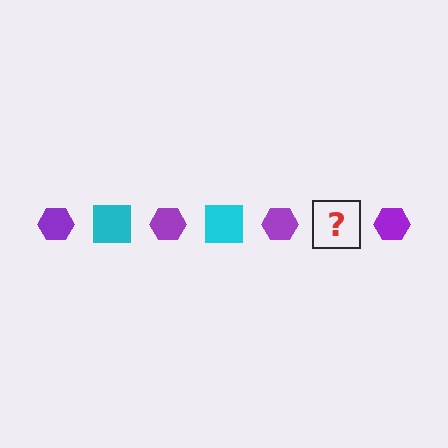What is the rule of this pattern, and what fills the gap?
The rule is that the pattern alternates between purple hexagon and cyan square. The gap should be filled with a cyan square.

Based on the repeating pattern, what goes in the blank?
The blank should be a cyan square.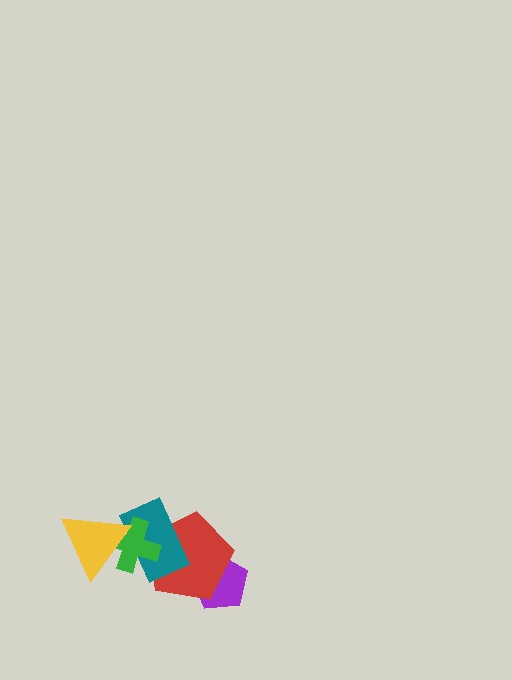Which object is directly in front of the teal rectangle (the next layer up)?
The green cross is directly in front of the teal rectangle.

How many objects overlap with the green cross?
3 objects overlap with the green cross.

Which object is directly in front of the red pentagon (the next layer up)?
The teal rectangle is directly in front of the red pentagon.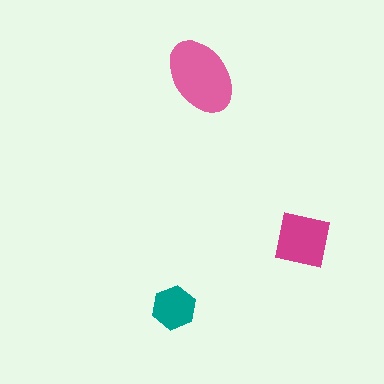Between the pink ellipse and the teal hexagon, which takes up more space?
The pink ellipse.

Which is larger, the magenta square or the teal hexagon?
The magenta square.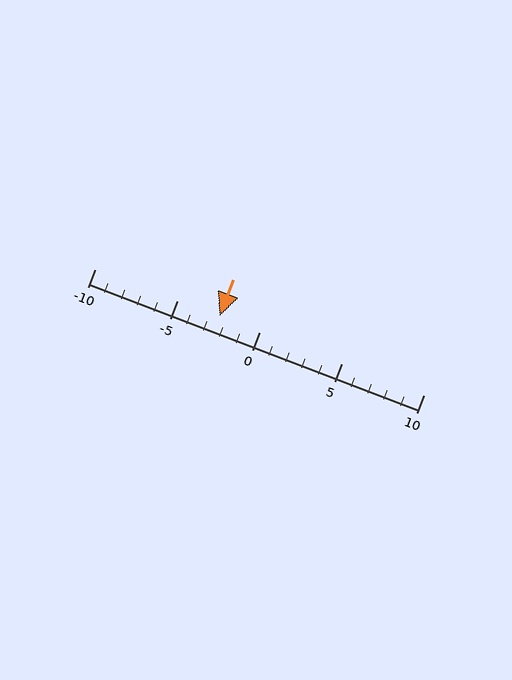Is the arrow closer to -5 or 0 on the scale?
The arrow is closer to 0.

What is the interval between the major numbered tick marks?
The major tick marks are spaced 5 units apart.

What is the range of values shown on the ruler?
The ruler shows values from -10 to 10.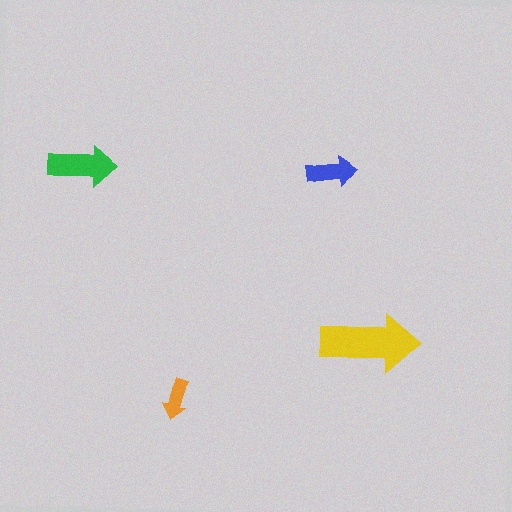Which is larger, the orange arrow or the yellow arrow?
The yellow one.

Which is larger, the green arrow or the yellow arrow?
The yellow one.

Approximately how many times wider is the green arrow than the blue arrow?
About 1.5 times wider.